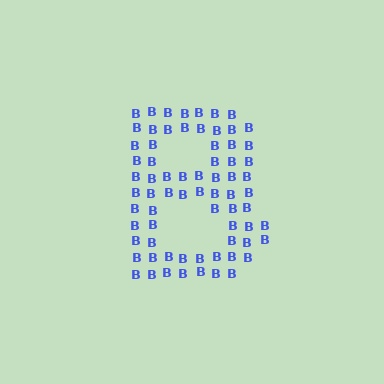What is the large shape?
The large shape is the letter B.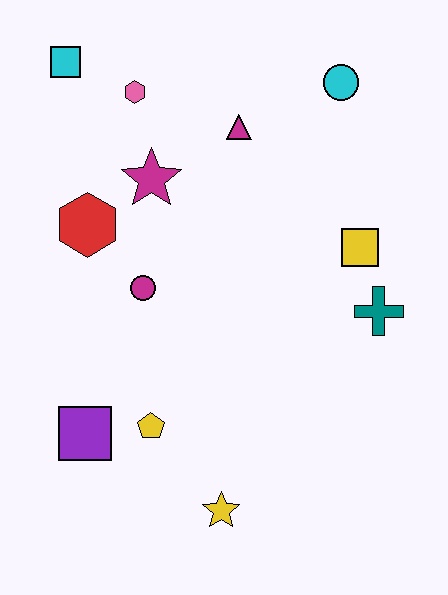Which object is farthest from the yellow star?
The cyan square is farthest from the yellow star.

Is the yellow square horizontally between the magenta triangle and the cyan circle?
No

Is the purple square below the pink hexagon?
Yes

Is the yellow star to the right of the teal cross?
No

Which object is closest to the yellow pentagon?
The purple square is closest to the yellow pentagon.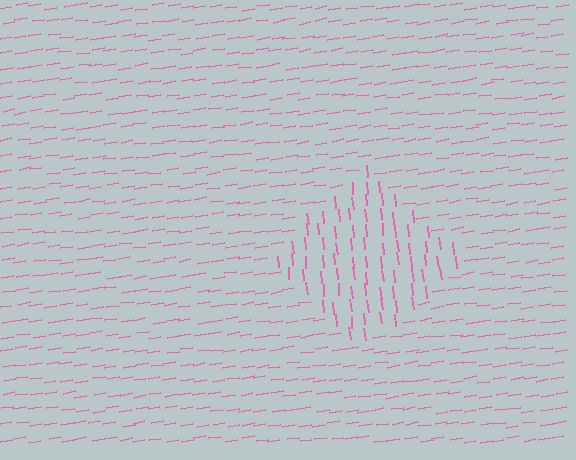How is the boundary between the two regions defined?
The boundary is defined purely by a change in line orientation (approximately 87 degrees difference). All lines are the same color and thickness.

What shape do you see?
I see a diamond.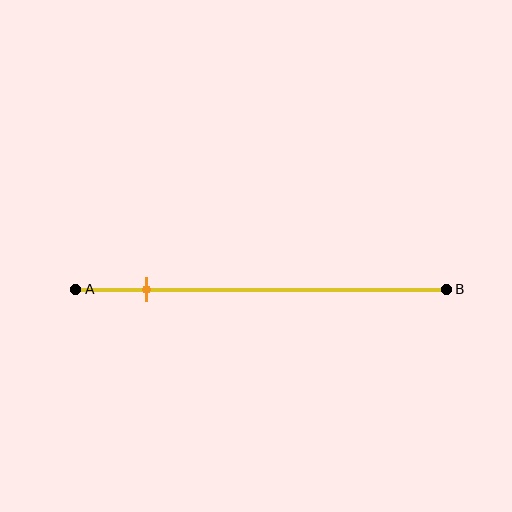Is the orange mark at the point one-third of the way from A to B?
No, the mark is at about 20% from A, not at the 33% one-third point.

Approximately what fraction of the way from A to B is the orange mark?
The orange mark is approximately 20% of the way from A to B.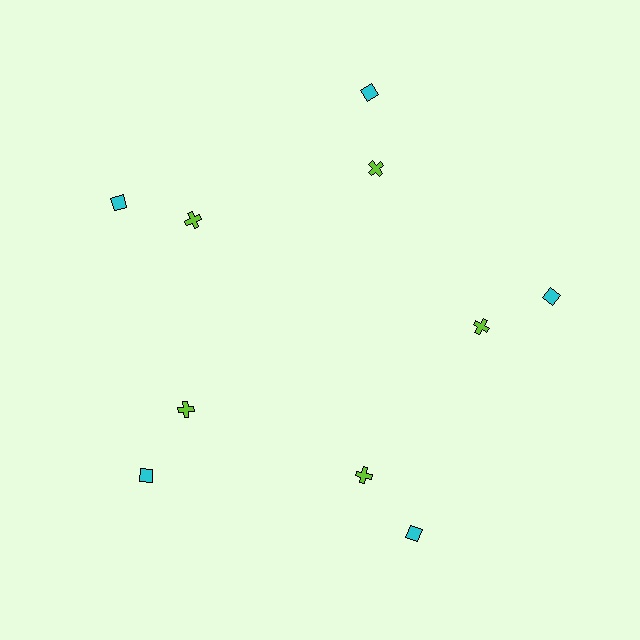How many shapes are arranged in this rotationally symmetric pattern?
There are 10 shapes, arranged in 5 groups of 2.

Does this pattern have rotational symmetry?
Yes, this pattern has 5-fold rotational symmetry. It looks the same after rotating 72 degrees around the center.